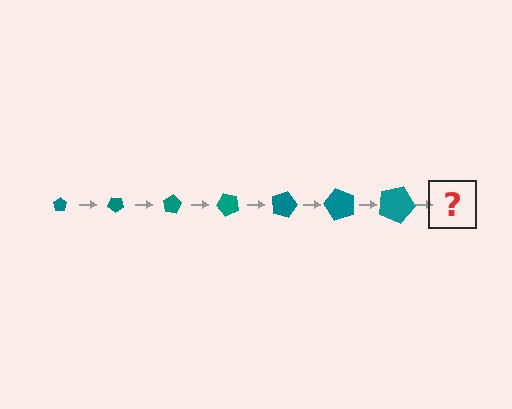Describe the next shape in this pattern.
It should be a pentagon, larger than the previous one and rotated 280 degrees from the start.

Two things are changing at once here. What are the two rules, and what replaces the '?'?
The two rules are that the pentagon grows larger each step and it rotates 40 degrees each step. The '?' should be a pentagon, larger than the previous one and rotated 280 degrees from the start.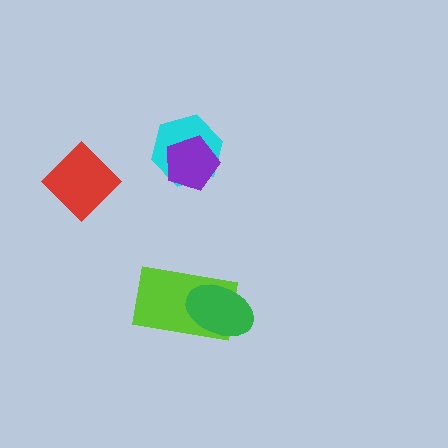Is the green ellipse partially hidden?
No, no other shape covers it.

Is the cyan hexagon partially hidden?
Yes, it is partially covered by another shape.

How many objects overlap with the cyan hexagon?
1 object overlaps with the cyan hexagon.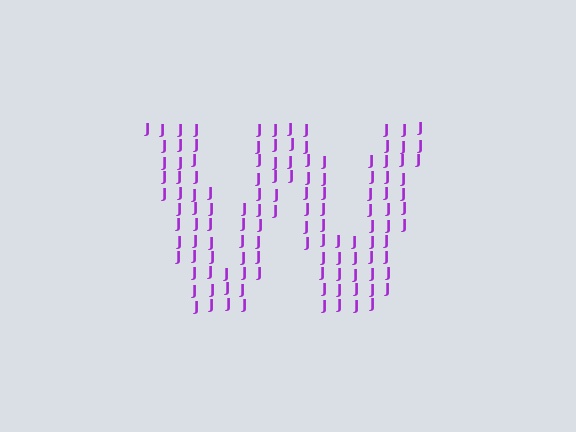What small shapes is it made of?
It is made of small letter J's.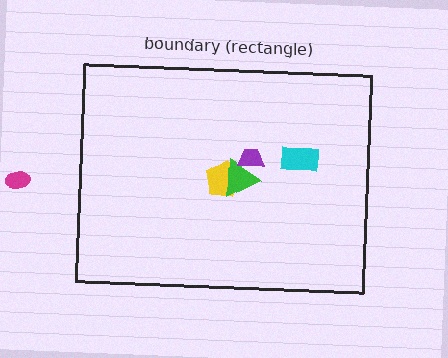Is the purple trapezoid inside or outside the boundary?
Inside.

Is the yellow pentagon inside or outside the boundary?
Inside.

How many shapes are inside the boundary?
4 inside, 1 outside.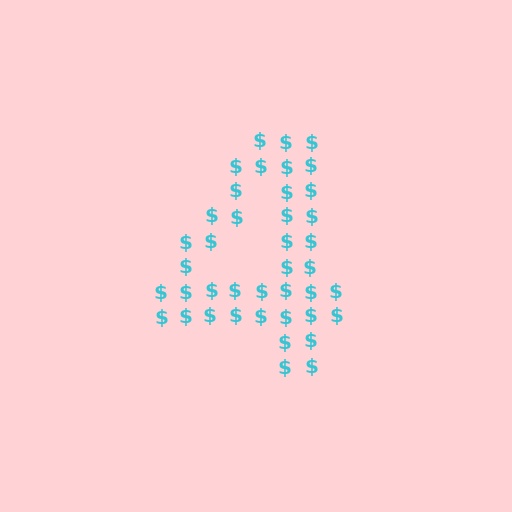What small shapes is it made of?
It is made of small dollar signs.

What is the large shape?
The large shape is the digit 4.